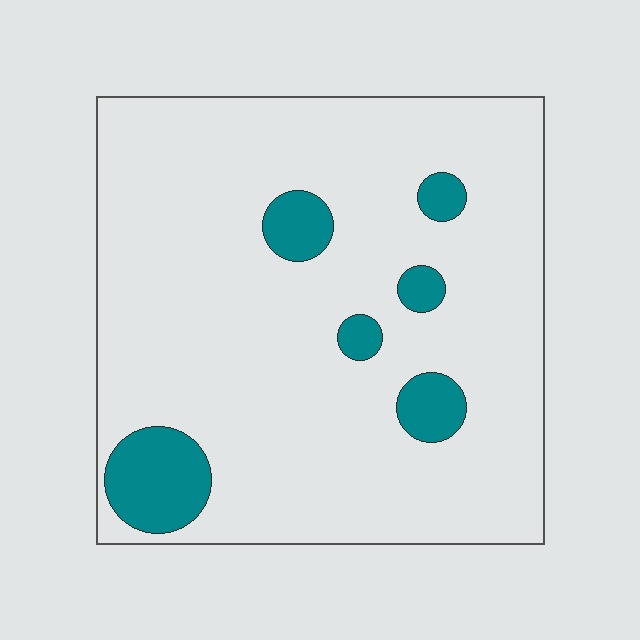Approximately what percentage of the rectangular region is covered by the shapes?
Approximately 10%.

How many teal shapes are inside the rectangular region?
6.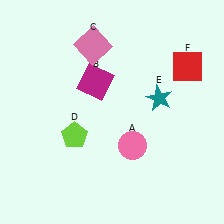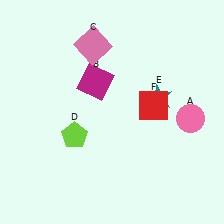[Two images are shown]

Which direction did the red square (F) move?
The red square (F) moved down.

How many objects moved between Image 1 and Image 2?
2 objects moved between the two images.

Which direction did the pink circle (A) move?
The pink circle (A) moved right.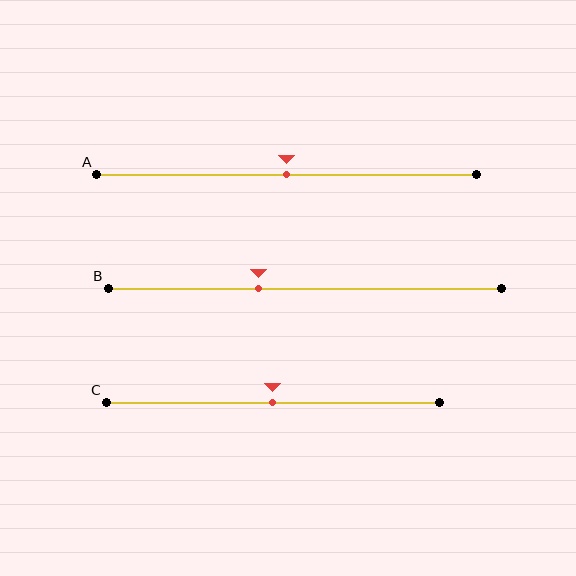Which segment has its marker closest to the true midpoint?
Segment A has its marker closest to the true midpoint.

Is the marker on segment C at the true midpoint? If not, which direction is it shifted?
Yes, the marker on segment C is at the true midpoint.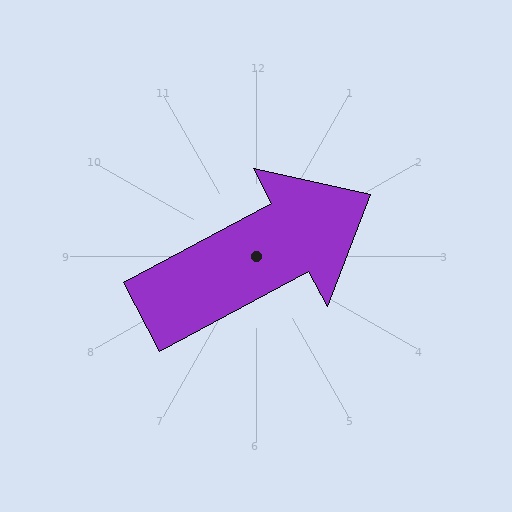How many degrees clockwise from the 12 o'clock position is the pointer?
Approximately 62 degrees.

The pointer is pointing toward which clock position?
Roughly 2 o'clock.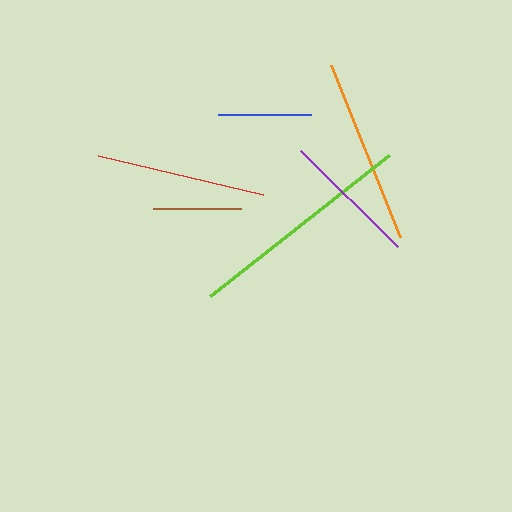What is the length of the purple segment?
The purple segment is approximately 136 pixels long.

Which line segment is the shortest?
The brown line is the shortest at approximately 88 pixels.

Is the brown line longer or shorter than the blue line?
The blue line is longer than the brown line.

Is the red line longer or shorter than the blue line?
The red line is longer than the blue line.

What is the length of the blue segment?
The blue segment is approximately 93 pixels long.